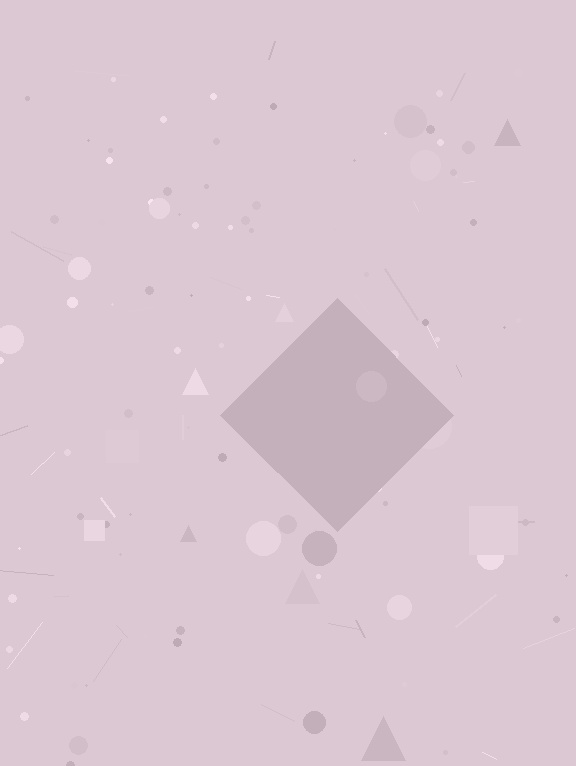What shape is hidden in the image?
A diamond is hidden in the image.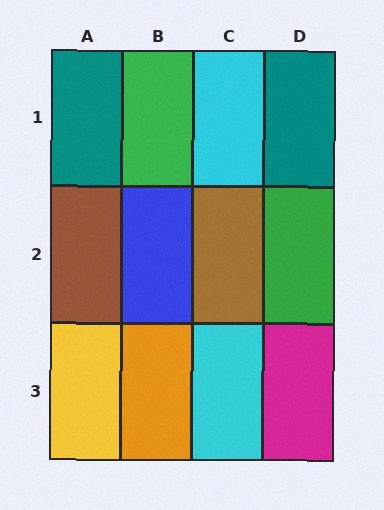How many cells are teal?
2 cells are teal.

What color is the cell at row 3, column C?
Cyan.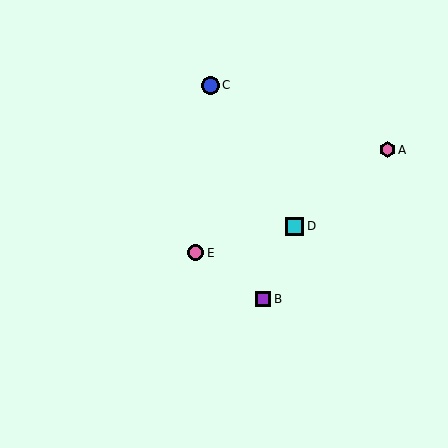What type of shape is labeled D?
Shape D is a cyan square.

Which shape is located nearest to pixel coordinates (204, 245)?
The pink circle (labeled E) at (195, 253) is nearest to that location.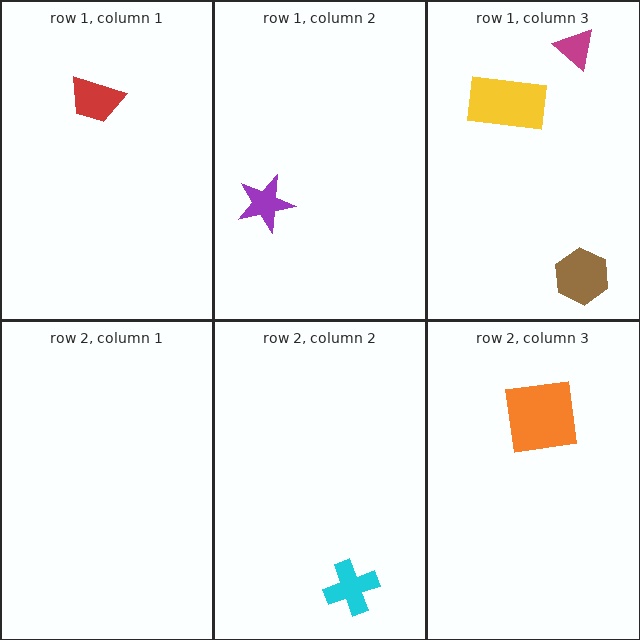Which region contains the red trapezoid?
The row 1, column 1 region.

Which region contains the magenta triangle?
The row 1, column 3 region.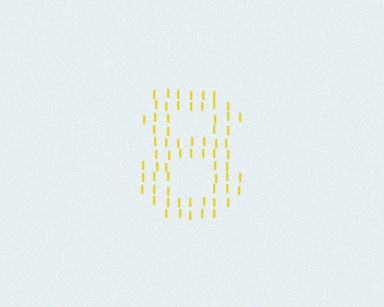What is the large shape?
The large shape is the digit 8.